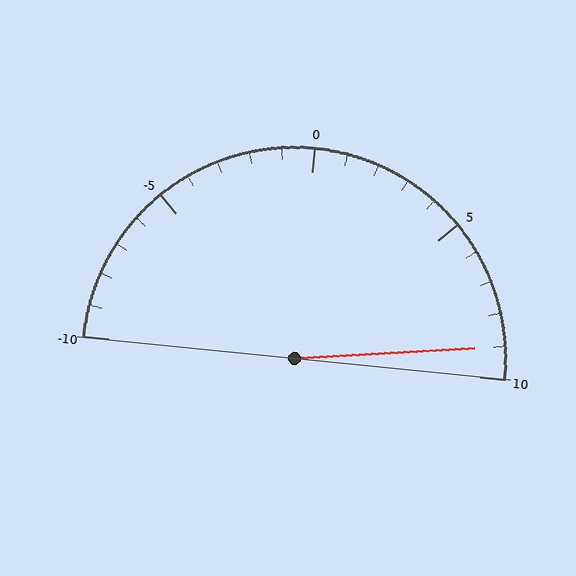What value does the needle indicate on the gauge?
The needle indicates approximately 9.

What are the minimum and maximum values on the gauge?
The gauge ranges from -10 to 10.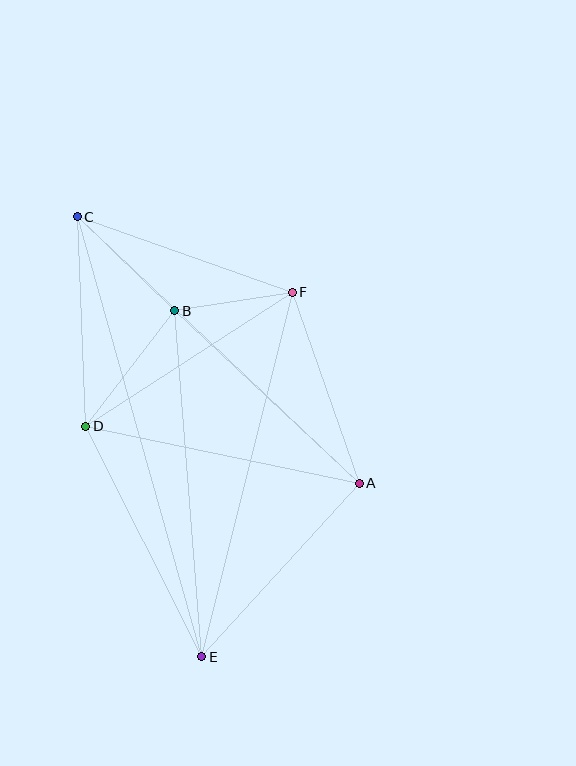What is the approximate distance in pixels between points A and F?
The distance between A and F is approximately 203 pixels.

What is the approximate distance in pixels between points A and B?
The distance between A and B is approximately 253 pixels.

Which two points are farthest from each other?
Points C and E are farthest from each other.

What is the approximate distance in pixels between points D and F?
The distance between D and F is approximately 246 pixels.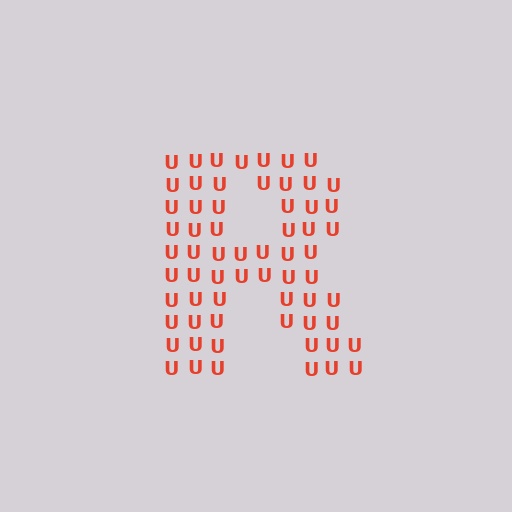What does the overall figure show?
The overall figure shows the letter R.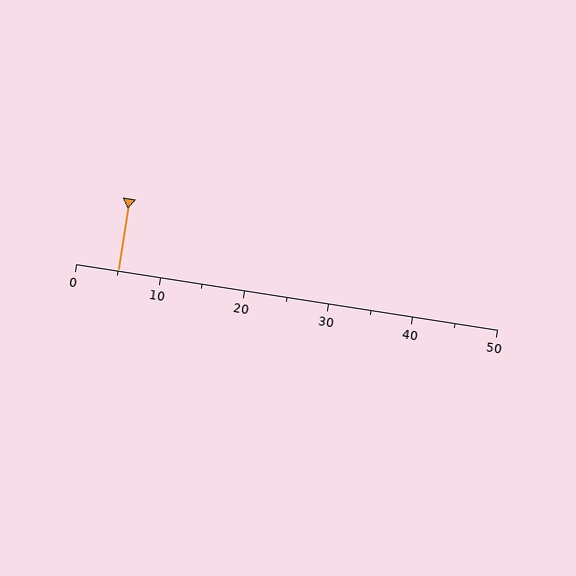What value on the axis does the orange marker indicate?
The marker indicates approximately 5.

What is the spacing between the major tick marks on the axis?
The major ticks are spaced 10 apart.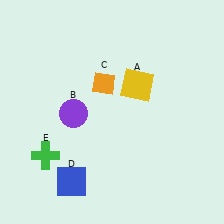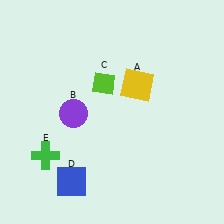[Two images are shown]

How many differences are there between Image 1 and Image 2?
There is 1 difference between the two images.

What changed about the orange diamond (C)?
In Image 1, C is orange. In Image 2, it changed to lime.